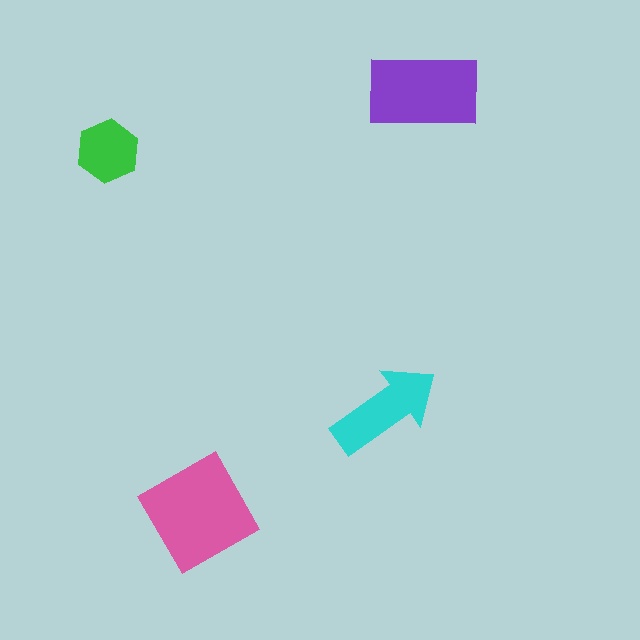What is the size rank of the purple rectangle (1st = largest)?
2nd.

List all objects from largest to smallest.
The pink diamond, the purple rectangle, the cyan arrow, the green hexagon.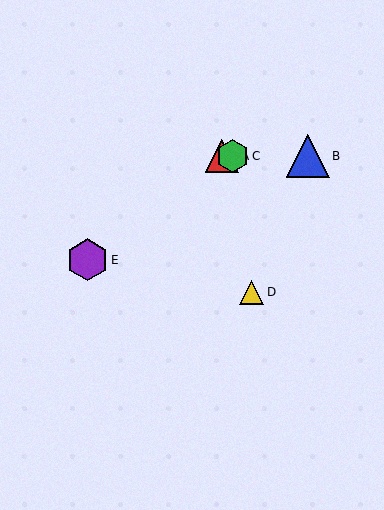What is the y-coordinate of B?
Object B is at y≈156.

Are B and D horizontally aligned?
No, B is at y≈156 and D is at y≈292.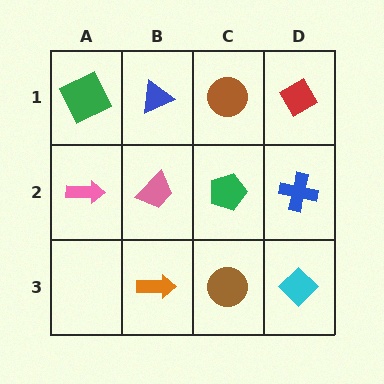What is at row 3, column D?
A cyan diamond.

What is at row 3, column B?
An orange arrow.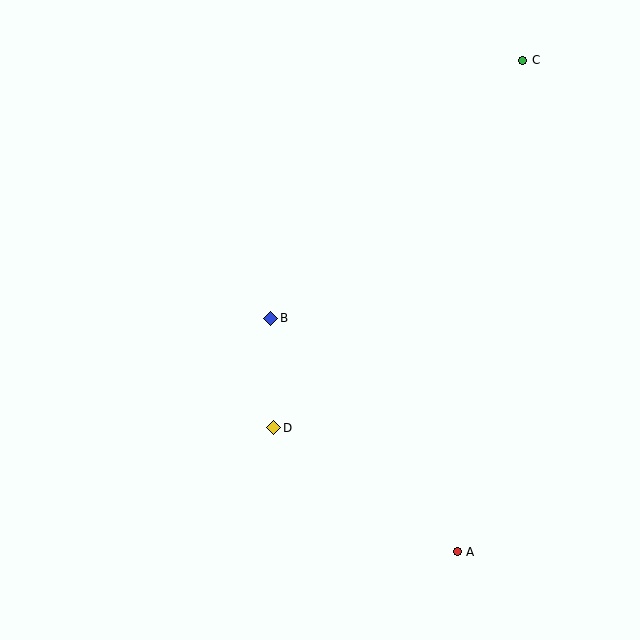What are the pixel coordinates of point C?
Point C is at (523, 60).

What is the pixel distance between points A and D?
The distance between A and D is 222 pixels.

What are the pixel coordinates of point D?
Point D is at (274, 428).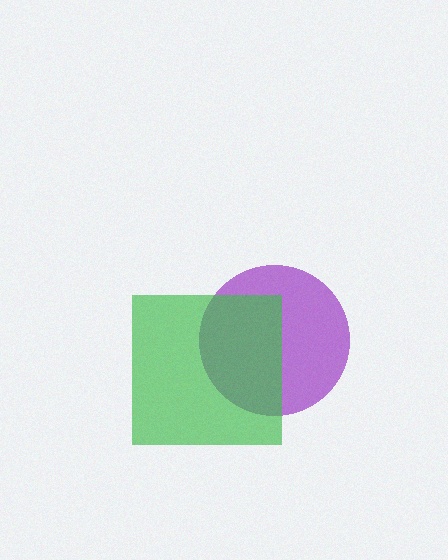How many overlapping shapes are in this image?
There are 2 overlapping shapes in the image.